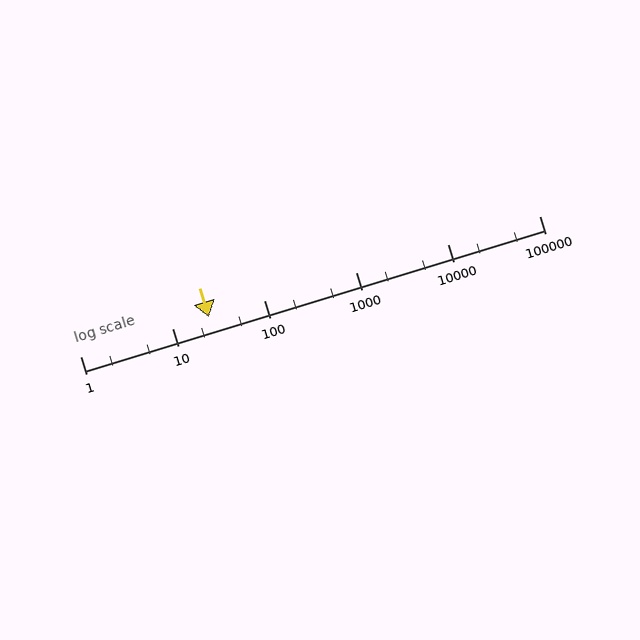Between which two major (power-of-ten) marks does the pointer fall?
The pointer is between 10 and 100.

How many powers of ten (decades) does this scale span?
The scale spans 5 decades, from 1 to 100000.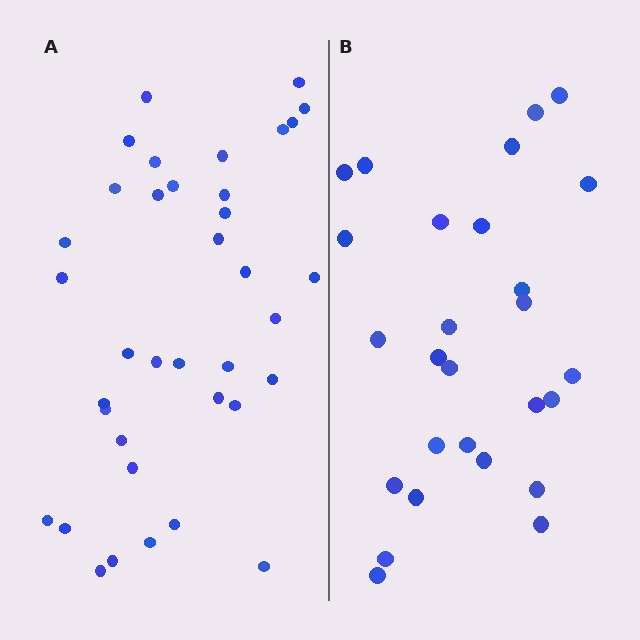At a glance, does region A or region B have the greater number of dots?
Region A (the left region) has more dots.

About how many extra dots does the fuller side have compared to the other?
Region A has roughly 10 or so more dots than region B.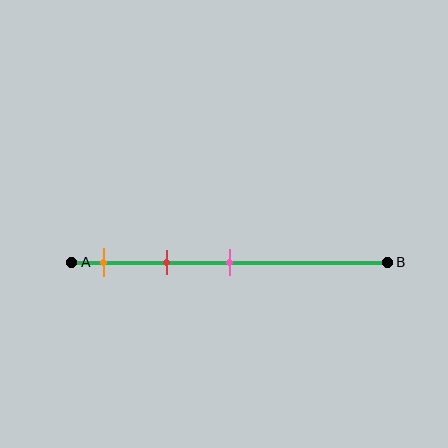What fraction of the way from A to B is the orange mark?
The orange mark is approximately 10% (0.1) of the way from A to B.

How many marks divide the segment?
There are 3 marks dividing the segment.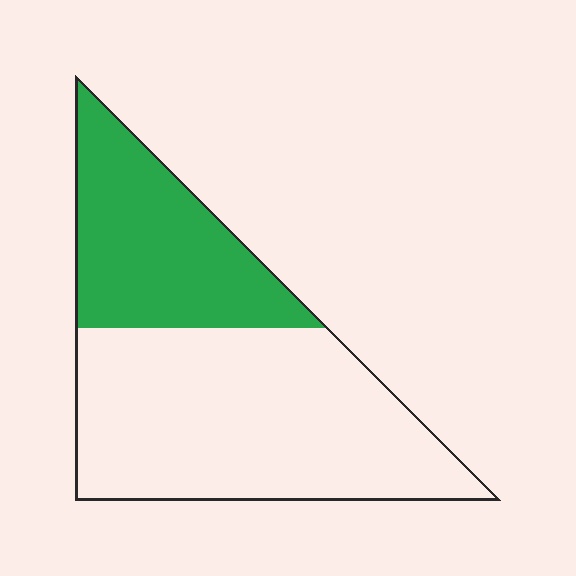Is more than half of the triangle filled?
No.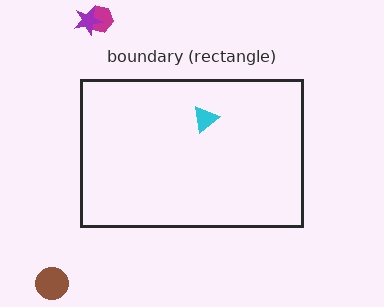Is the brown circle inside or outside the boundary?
Outside.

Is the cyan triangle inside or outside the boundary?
Inside.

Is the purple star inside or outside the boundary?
Outside.